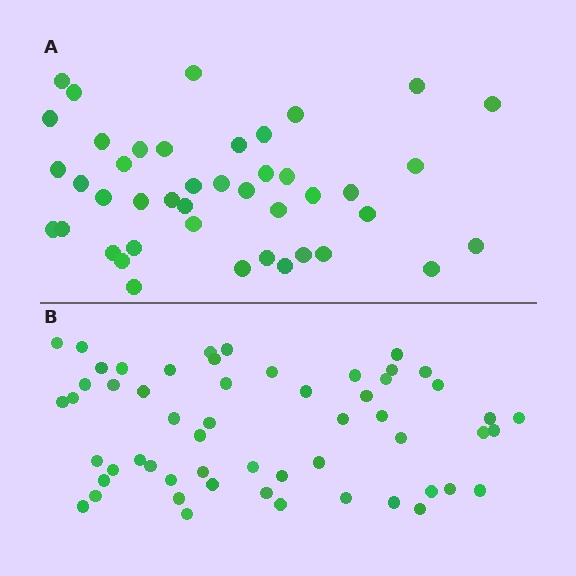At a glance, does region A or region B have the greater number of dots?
Region B (the bottom region) has more dots.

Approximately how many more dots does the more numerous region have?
Region B has approximately 15 more dots than region A.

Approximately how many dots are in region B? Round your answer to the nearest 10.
About 60 dots. (The exact count is 56, which rounds to 60.)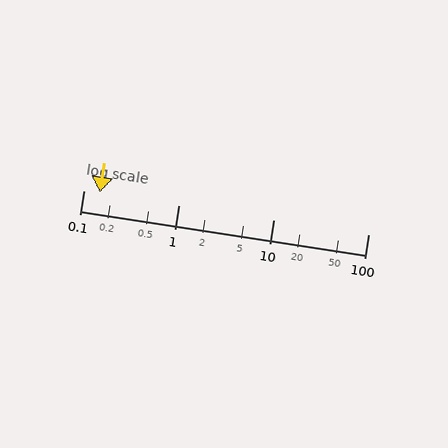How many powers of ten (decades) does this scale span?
The scale spans 3 decades, from 0.1 to 100.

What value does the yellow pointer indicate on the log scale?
The pointer indicates approximately 0.15.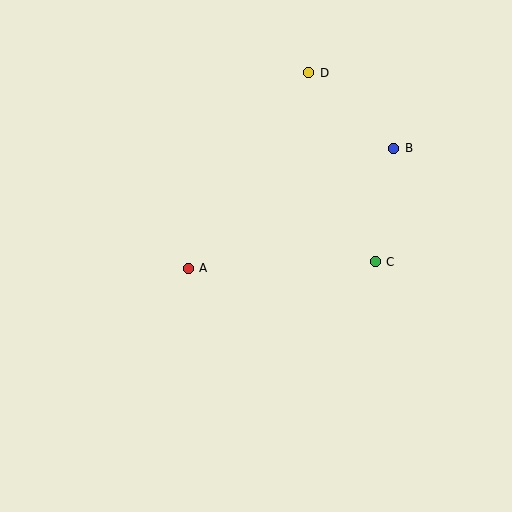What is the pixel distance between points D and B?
The distance between D and B is 114 pixels.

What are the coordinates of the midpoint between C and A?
The midpoint between C and A is at (282, 265).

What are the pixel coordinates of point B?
Point B is at (394, 148).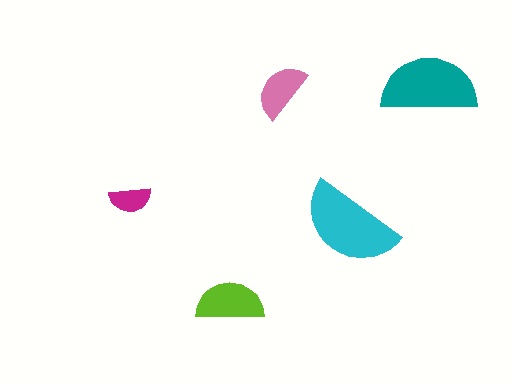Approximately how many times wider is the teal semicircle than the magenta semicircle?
About 2.5 times wider.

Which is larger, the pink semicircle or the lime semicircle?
The lime one.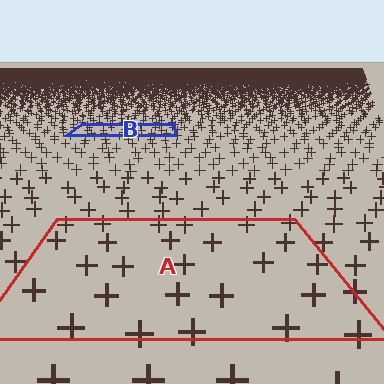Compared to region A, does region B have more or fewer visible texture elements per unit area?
Region B has more texture elements per unit area — they are packed more densely because it is farther away.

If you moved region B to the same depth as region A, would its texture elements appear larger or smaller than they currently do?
They would appear larger. At a closer depth, the same texture elements are projected at a bigger on-screen size.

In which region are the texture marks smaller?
The texture marks are smaller in region B, because it is farther away.